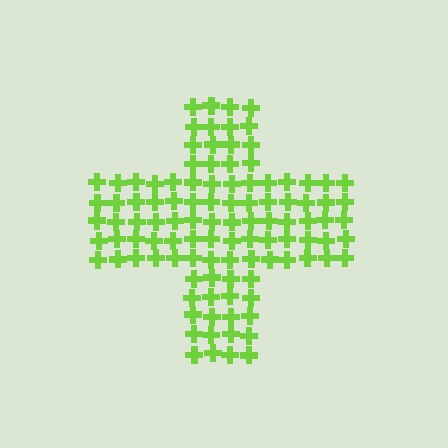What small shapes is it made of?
It is made of small crosses.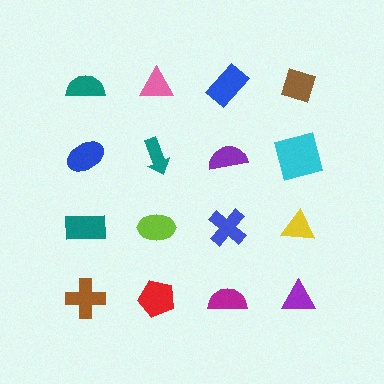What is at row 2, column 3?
A purple semicircle.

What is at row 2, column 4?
A cyan square.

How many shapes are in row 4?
4 shapes.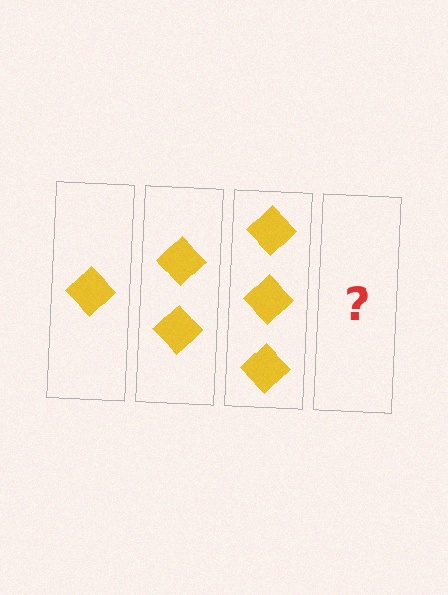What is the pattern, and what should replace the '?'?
The pattern is that each step adds one more diamond. The '?' should be 4 diamonds.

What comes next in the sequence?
The next element should be 4 diamonds.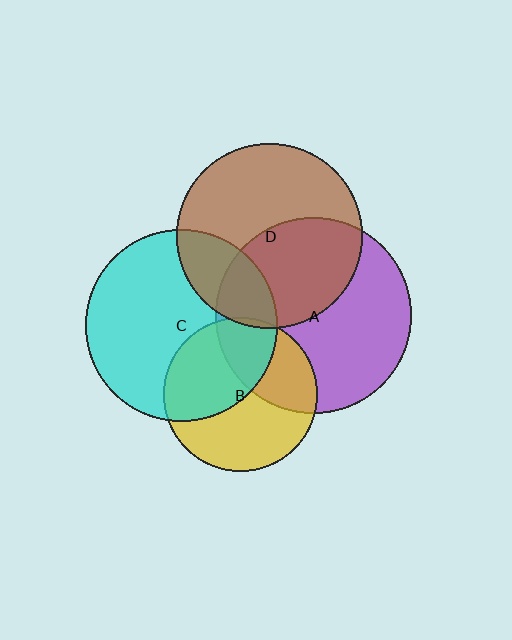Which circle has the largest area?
Circle A (purple).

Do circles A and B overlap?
Yes.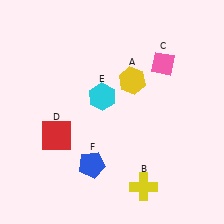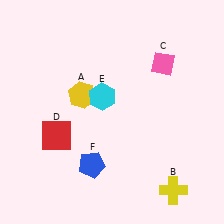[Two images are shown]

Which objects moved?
The objects that moved are: the yellow hexagon (A), the yellow cross (B).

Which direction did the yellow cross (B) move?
The yellow cross (B) moved right.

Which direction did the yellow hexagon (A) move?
The yellow hexagon (A) moved left.